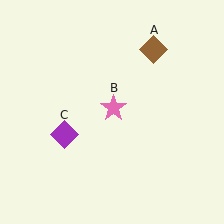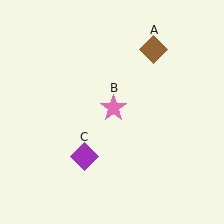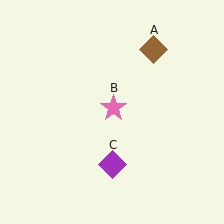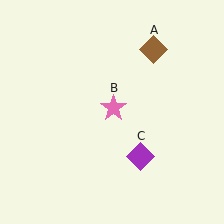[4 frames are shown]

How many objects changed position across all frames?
1 object changed position: purple diamond (object C).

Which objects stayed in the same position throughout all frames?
Brown diamond (object A) and pink star (object B) remained stationary.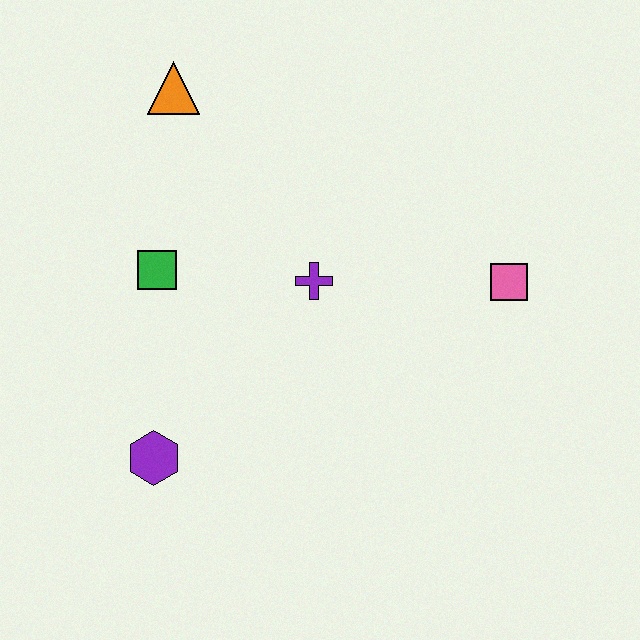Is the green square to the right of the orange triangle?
No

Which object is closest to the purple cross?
The green square is closest to the purple cross.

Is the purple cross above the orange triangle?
No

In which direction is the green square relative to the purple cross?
The green square is to the left of the purple cross.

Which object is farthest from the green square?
The pink square is farthest from the green square.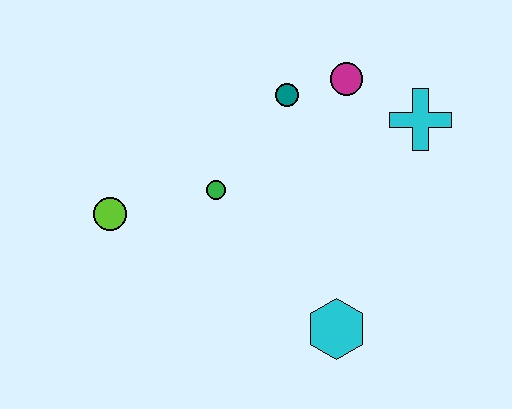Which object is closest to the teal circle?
The magenta circle is closest to the teal circle.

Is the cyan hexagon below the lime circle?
Yes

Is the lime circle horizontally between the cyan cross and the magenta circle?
No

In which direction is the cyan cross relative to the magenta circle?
The cyan cross is to the right of the magenta circle.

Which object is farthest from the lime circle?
The cyan cross is farthest from the lime circle.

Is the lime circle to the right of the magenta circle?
No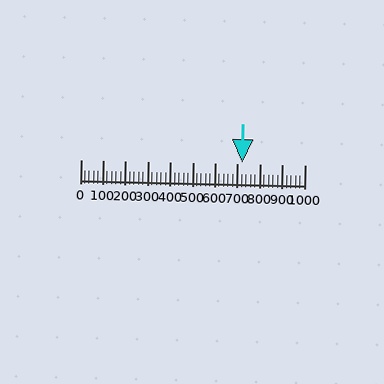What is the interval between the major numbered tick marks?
The major tick marks are spaced 100 units apart.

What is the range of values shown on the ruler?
The ruler shows values from 0 to 1000.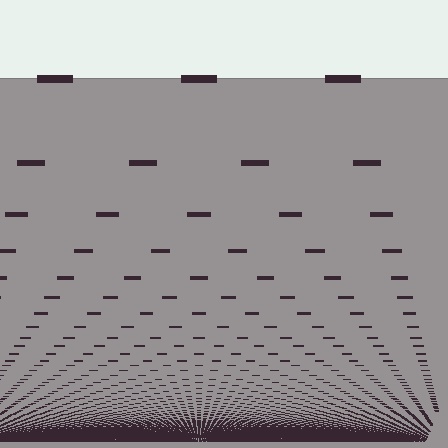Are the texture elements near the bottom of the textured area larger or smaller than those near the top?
Smaller. The gradient is inverted — elements near the bottom are smaller and denser.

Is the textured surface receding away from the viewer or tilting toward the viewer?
The surface appears to tilt toward the viewer. Texture elements get larger and sparser toward the top.